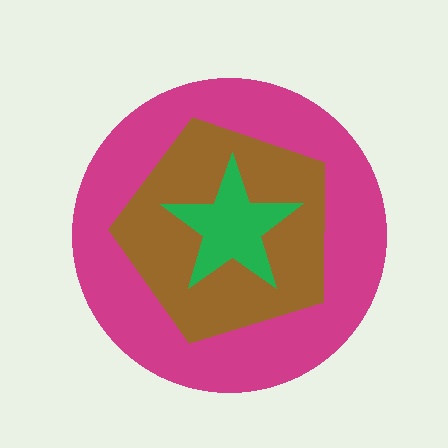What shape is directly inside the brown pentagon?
The green star.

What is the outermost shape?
The magenta circle.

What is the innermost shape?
The green star.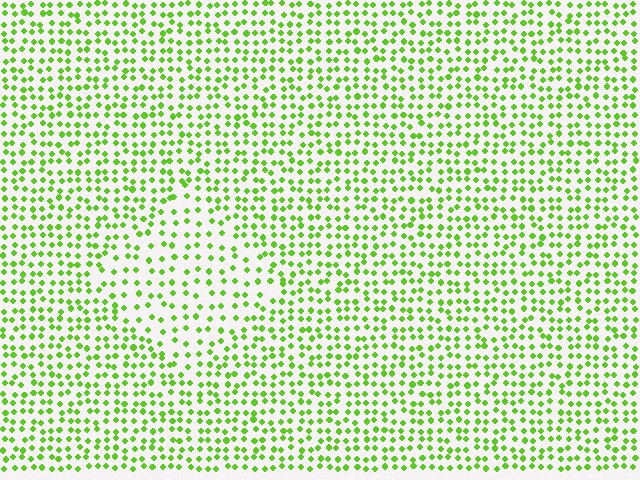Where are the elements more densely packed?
The elements are more densely packed outside the diamond boundary.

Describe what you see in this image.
The image contains small lime elements arranged at two different densities. A diamond-shaped region is visible where the elements are less densely packed than the surrounding area.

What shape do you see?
I see a diamond.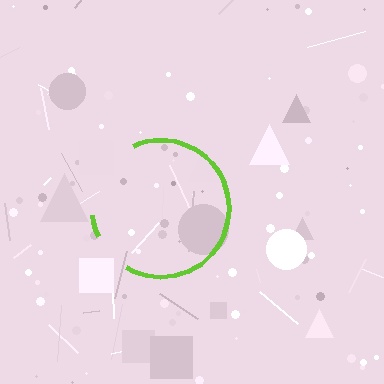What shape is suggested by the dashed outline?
The dashed outline suggests a circle.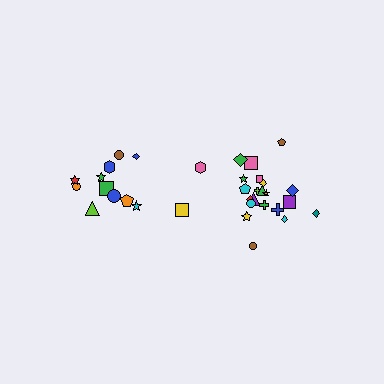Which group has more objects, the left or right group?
The right group.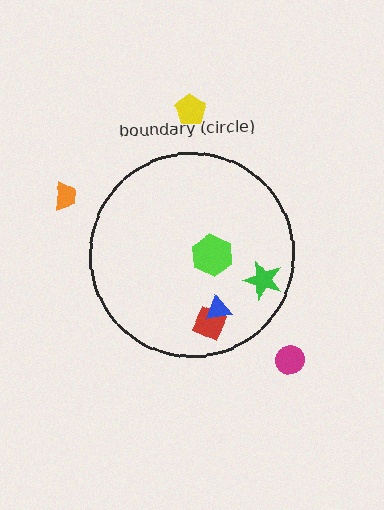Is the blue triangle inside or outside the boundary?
Inside.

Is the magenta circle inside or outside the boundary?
Outside.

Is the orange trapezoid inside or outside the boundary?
Outside.